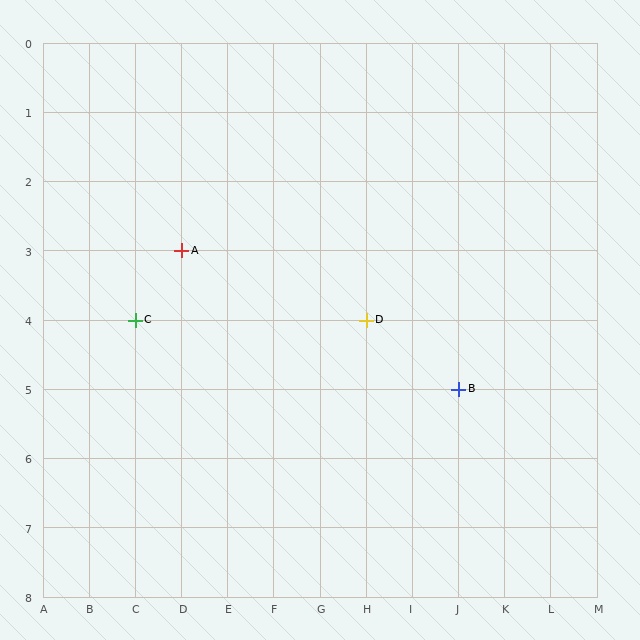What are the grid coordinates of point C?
Point C is at grid coordinates (C, 4).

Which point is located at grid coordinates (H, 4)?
Point D is at (H, 4).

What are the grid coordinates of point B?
Point B is at grid coordinates (J, 5).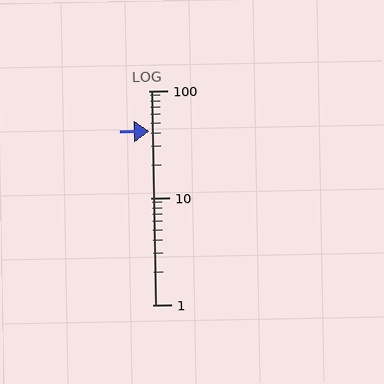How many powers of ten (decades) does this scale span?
The scale spans 2 decades, from 1 to 100.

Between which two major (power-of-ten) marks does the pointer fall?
The pointer is between 10 and 100.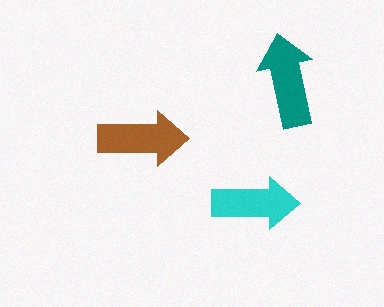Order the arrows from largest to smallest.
the teal one, the brown one, the cyan one.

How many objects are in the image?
There are 3 objects in the image.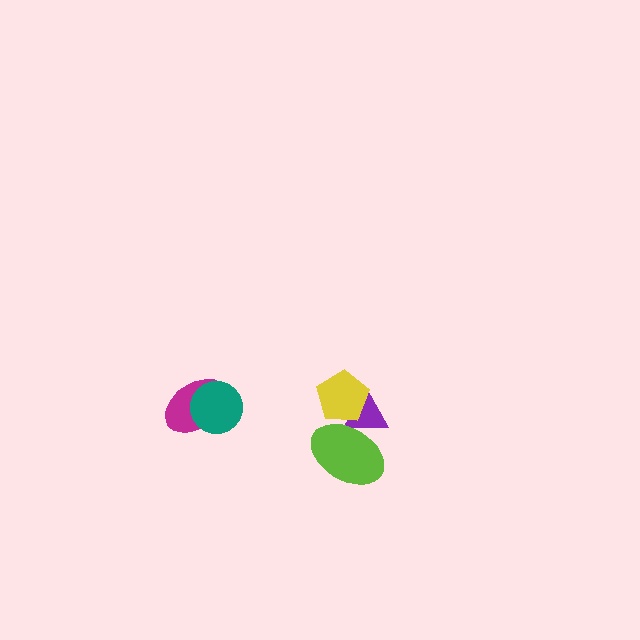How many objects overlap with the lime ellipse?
2 objects overlap with the lime ellipse.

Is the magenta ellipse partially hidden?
Yes, it is partially covered by another shape.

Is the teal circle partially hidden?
No, no other shape covers it.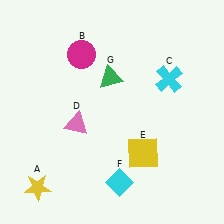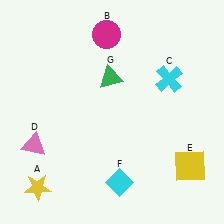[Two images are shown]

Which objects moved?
The objects that moved are: the magenta circle (B), the pink triangle (D), the yellow square (E).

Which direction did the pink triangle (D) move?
The pink triangle (D) moved left.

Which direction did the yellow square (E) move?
The yellow square (E) moved right.